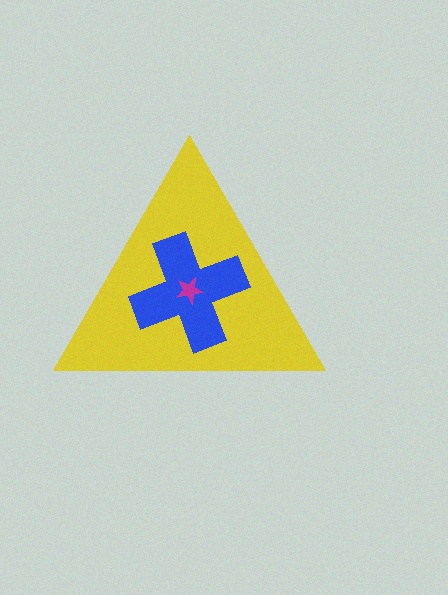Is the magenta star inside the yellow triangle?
Yes.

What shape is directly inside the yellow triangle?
The blue cross.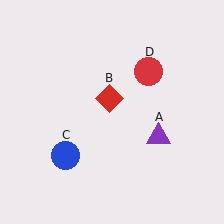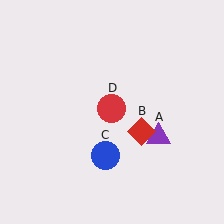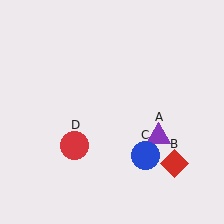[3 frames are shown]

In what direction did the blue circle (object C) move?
The blue circle (object C) moved right.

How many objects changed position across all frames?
3 objects changed position: red diamond (object B), blue circle (object C), red circle (object D).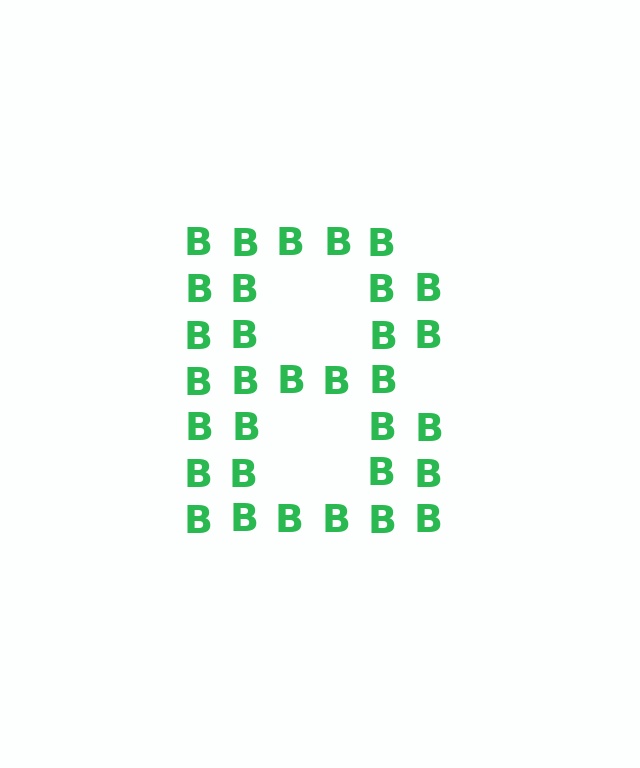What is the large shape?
The large shape is the letter B.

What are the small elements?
The small elements are letter B's.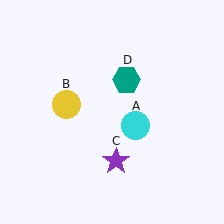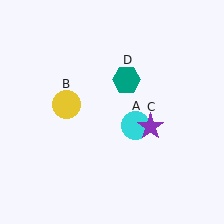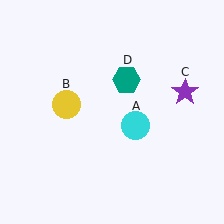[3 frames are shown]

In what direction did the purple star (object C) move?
The purple star (object C) moved up and to the right.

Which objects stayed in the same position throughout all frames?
Cyan circle (object A) and yellow circle (object B) and teal hexagon (object D) remained stationary.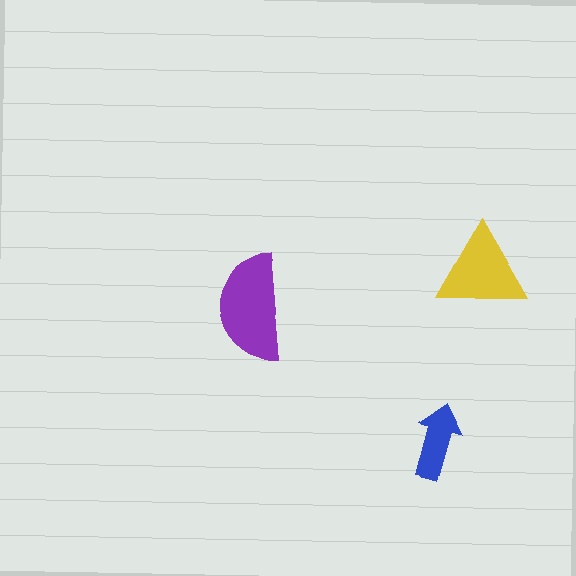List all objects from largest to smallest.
The purple semicircle, the yellow triangle, the blue arrow.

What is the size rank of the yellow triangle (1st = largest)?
2nd.